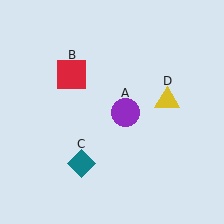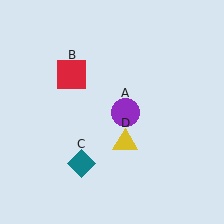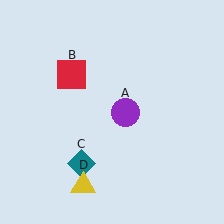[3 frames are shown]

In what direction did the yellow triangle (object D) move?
The yellow triangle (object D) moved down and to the left.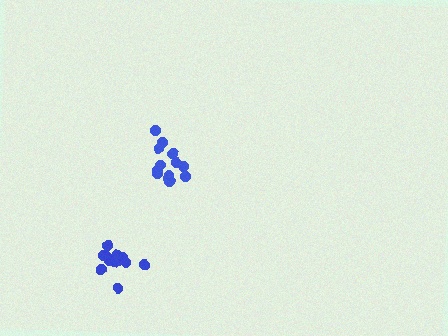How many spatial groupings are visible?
There are 2 spatial groupings.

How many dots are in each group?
Group 1: 13 dots, Group 2: 13 dots (26 total).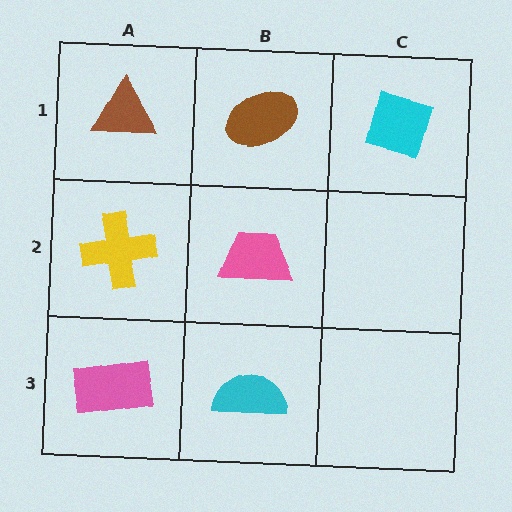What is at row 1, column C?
A cyan diamond.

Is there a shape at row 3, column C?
No, that cell is empty.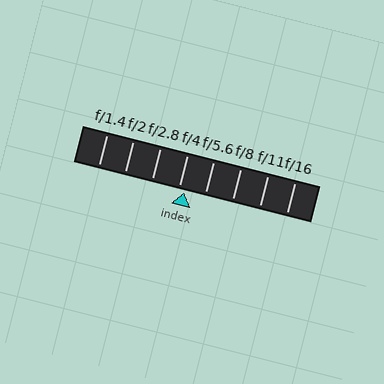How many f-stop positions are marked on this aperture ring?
There are 8 f-stop positions marked.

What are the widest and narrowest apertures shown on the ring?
The widest aperture shown is f/1.4 and the narrowest is f/16.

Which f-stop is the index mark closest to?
The index mark is closest to f/4.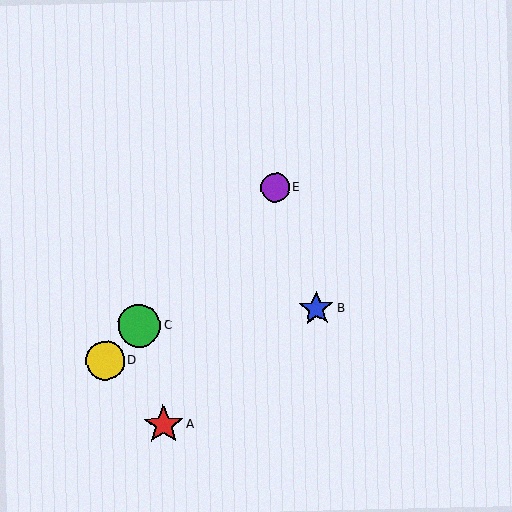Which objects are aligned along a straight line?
Objects C, D, E are aligned along a straight line.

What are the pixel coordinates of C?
Object C is at (139, 326).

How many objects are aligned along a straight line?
3 objects (C, D, E) are aligned along a straight line.